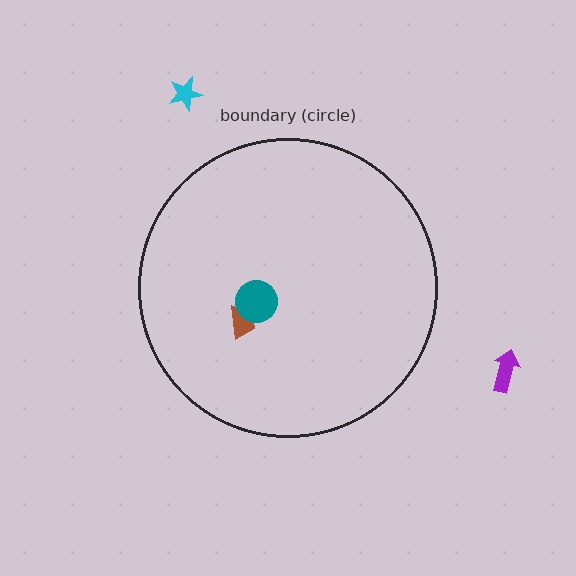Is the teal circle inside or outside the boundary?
Inside.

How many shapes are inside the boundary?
2 inside, 2 outside.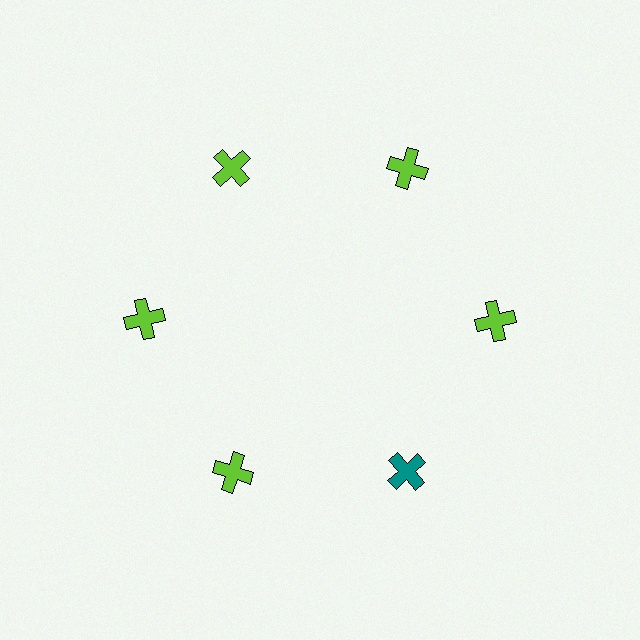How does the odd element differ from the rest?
It has a different color: teal instead of lime.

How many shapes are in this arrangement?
There are 6 shapes arranged in a ring pattern.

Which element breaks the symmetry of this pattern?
The teal cross at roughly the 5 o'clock position breaks the symmetry. All other shapes are lime crosses.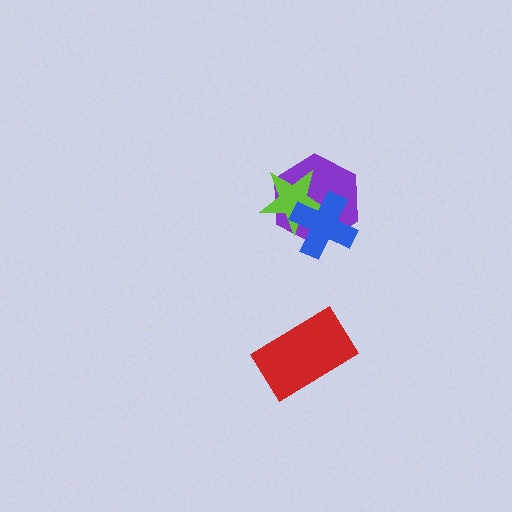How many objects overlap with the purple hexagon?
2 objects overlap with the purple hexagon.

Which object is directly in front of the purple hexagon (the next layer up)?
The lime star is directly in front of the purple hexagon.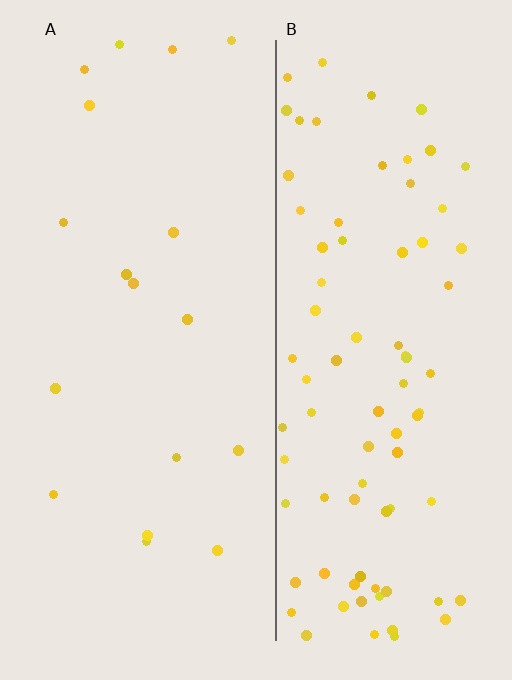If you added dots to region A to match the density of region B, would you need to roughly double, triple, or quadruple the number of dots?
Approximately quadruple.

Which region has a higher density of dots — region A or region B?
B (the right).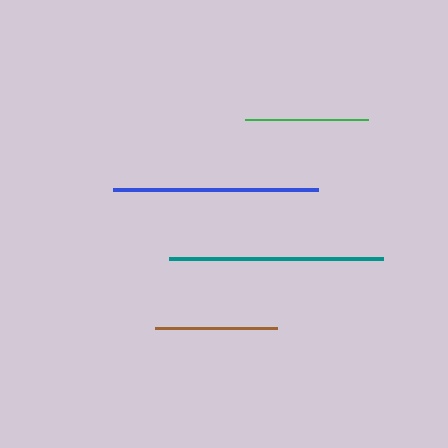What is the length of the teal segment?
The teal segment is approximately 215 pixels long.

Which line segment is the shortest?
The brown line is the shortest at approximately 122 pixels.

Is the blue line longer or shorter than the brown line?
The blue line is longer than the brown line.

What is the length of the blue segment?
The blue segment is approximately 204 pixels long.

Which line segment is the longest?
The teal line is the longest at approximately 215 pixels.